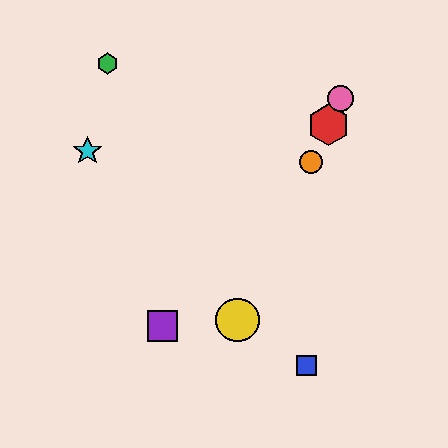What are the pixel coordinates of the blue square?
The blue square is at (306, 365).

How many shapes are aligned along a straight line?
4 shapes (the red hexagon, the yellow circle, the orange circle, the pink circle) are aligned along a straight line.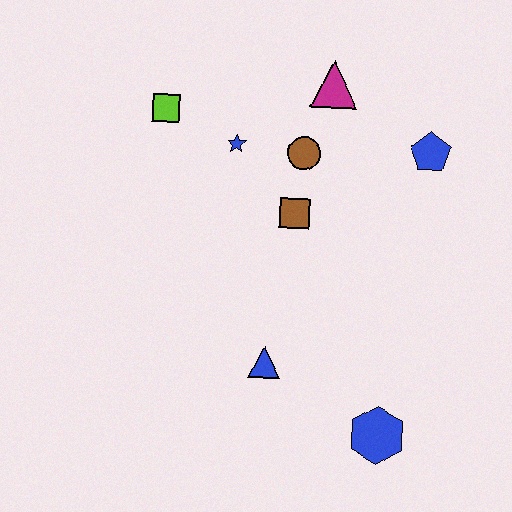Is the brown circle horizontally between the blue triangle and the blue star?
No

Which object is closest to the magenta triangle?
The brown circle is closest to the magenta triangle.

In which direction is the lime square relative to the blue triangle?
The lime square is above the blue triangle.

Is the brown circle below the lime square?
Yes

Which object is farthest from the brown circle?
The blue hexagon is farthest from the brown circle.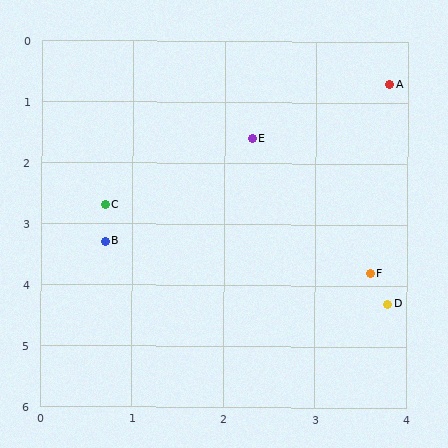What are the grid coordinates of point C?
Point C is at approximately (0.7, 2.7).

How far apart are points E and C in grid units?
Points E and C are about 1.9 grid units apart.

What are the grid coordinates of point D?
Point D is at approximately (3.8, 4.3).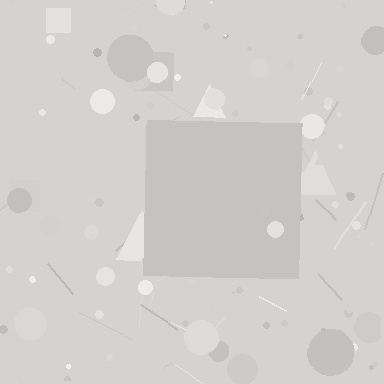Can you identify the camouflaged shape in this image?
The camouflaged shape is a square.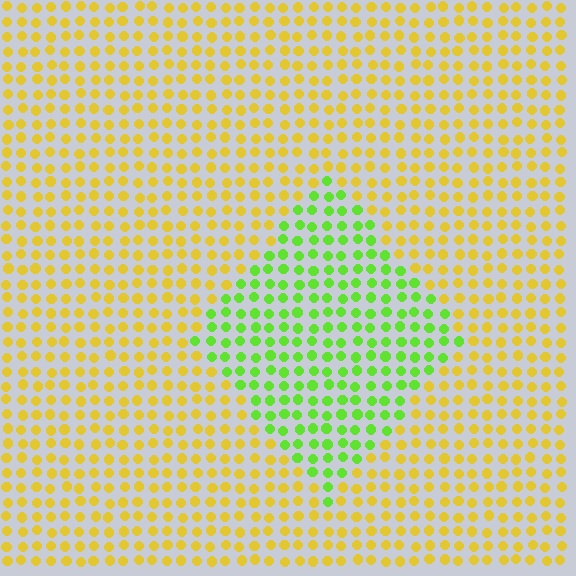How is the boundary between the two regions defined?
The boundary is defined purely by a slight shift in hue (about 53 degrees). Spacing, size, and orientation are identical on both sides.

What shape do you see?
I see a diamond.